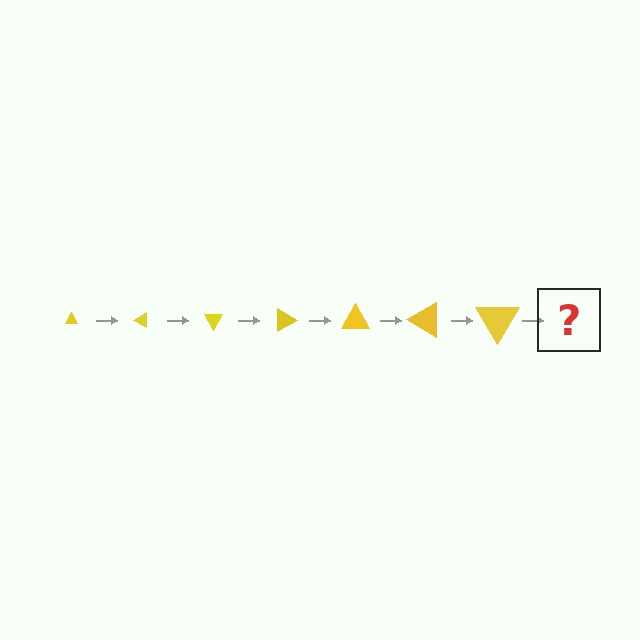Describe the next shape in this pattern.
It should be a triangle, larger than the previous one and rotated 210 degrees from the start.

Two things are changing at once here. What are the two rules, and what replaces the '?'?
The two rules are that the triangle grows larger each step and it rotates 30 degrees each step. The '?' should be a triangle, larger than the previous one and rotated 210 degrees from the start.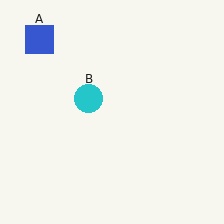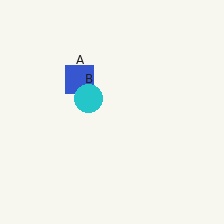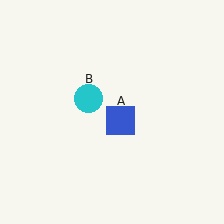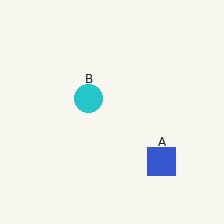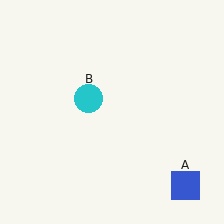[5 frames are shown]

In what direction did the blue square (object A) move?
The blue square (object A) moved down and to the right.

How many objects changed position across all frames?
1 object changed position: blue square (object A).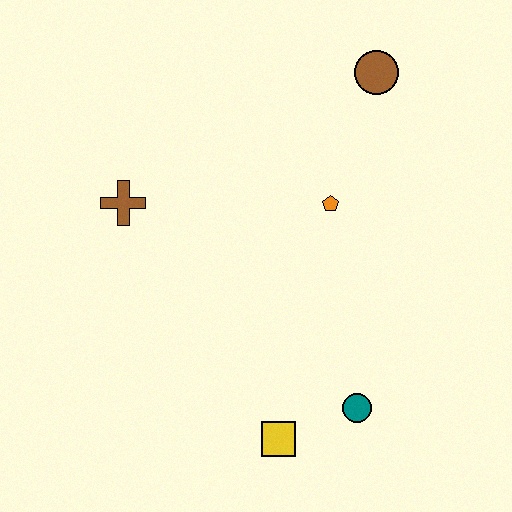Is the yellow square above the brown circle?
No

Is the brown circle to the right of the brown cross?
Yes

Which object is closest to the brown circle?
The orange pentagon is closest to the brown circle.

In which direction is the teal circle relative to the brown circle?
The teal circle is below the brown circle.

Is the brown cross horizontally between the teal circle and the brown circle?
No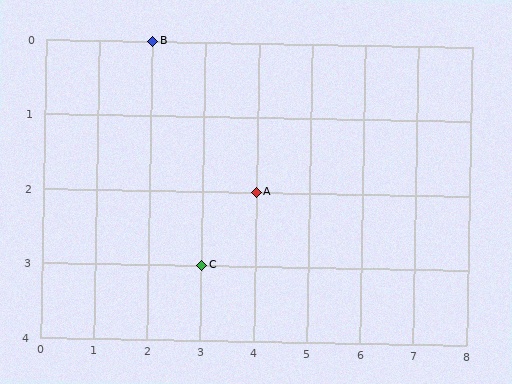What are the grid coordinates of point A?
Point A is at grid coordinates (4, 2).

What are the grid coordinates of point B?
Point B is at grid coordinates (2, 0).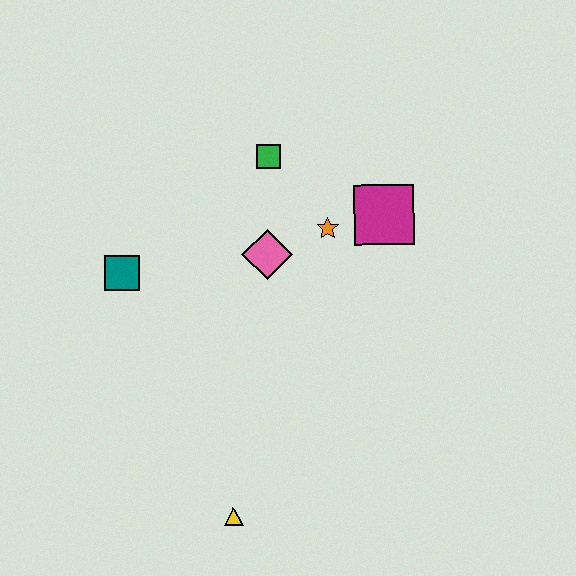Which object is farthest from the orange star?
The yellow triangle is farthest from the orange star.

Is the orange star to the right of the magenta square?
No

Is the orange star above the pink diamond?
Yes